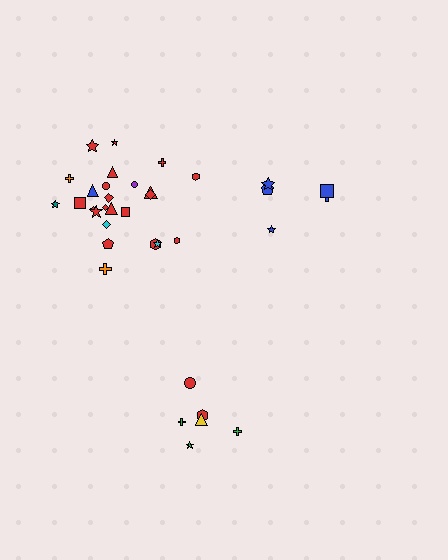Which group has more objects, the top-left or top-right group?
The top-left group.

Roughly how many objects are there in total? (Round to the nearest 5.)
Roughly 35 objects in total.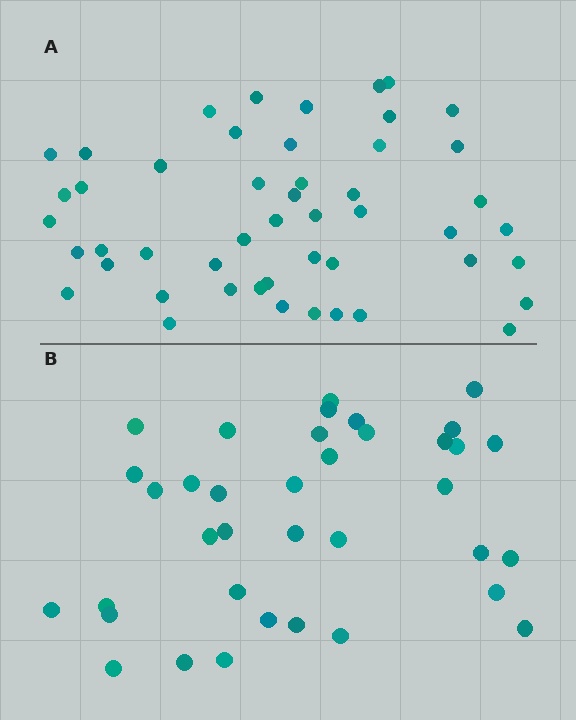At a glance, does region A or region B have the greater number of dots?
Region A (the top region) has more dots.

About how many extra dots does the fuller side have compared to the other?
Region A has roughly 12 or so more dots than region B.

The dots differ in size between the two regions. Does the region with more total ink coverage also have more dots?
No. Region B has more total ink coverage because its dots are larger, but region A actually contains more individual dots. Total area can be misleading — the number of items is what matters here.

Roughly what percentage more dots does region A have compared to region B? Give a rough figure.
About 30% more.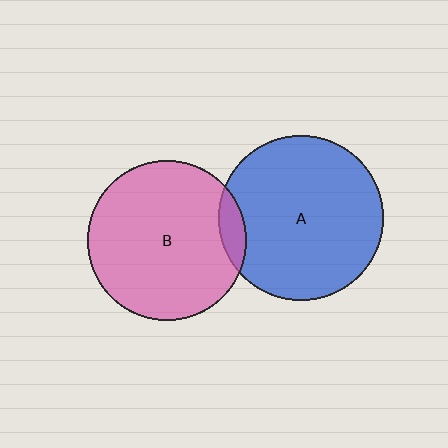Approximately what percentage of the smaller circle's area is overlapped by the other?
Approximately 10%.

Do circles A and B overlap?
Yes.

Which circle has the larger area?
Circle A (blue).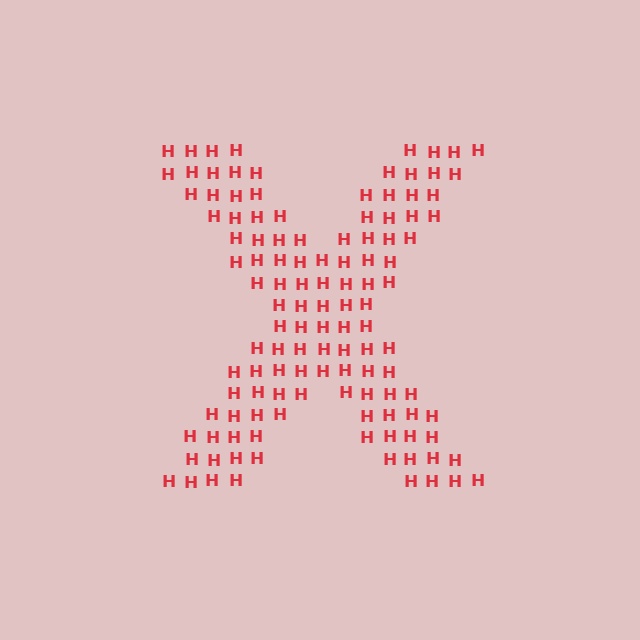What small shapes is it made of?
It is made of small letter H's.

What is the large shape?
The large shape is the letter X.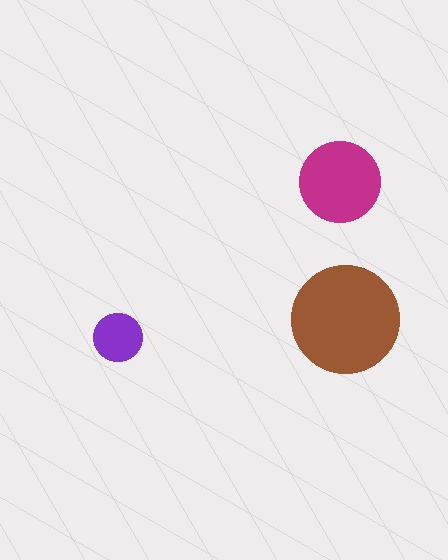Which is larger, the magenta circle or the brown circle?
The brown one.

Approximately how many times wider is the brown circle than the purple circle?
About 2 times wider.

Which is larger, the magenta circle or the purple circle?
The magenta one.